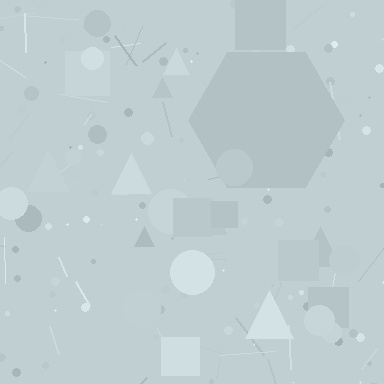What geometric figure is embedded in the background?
A hexagon is embedded in the background.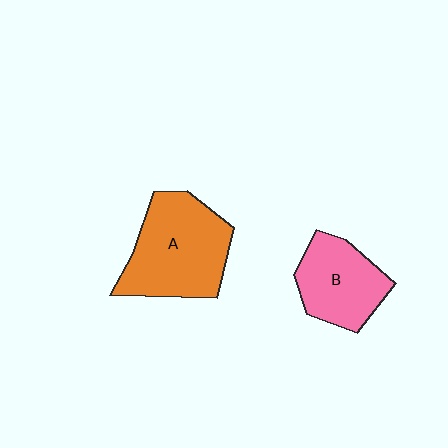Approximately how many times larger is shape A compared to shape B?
Approximately 1.4 times.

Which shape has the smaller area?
Shape B (pink).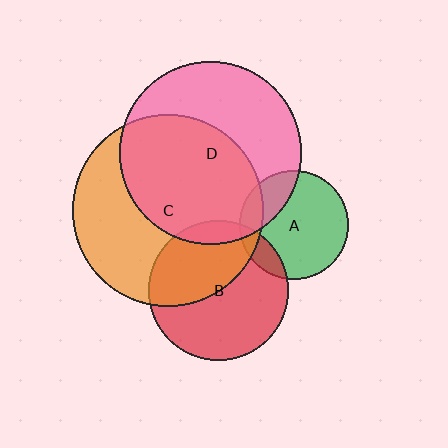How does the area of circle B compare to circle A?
Approximately 1.6 times.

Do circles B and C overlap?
Yes.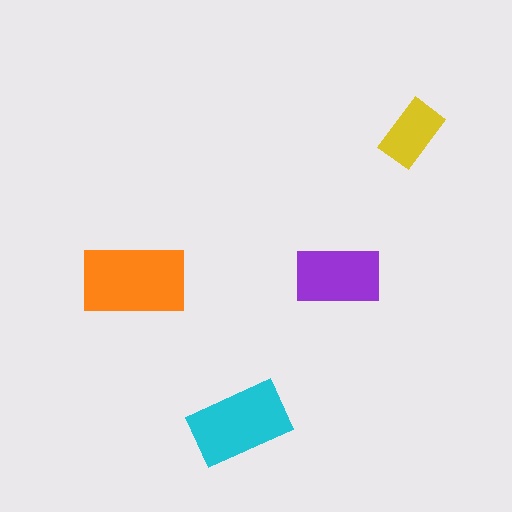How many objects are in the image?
There are 4 objects in the image.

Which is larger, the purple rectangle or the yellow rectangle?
The purple one.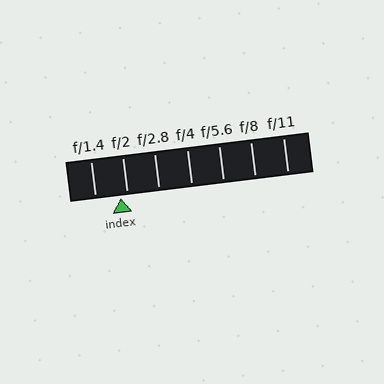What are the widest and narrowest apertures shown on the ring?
The widest aperture shown is f/1.4 and the narrowest is f/11.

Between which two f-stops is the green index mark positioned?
The index mark is between f/1.4 and f/2.